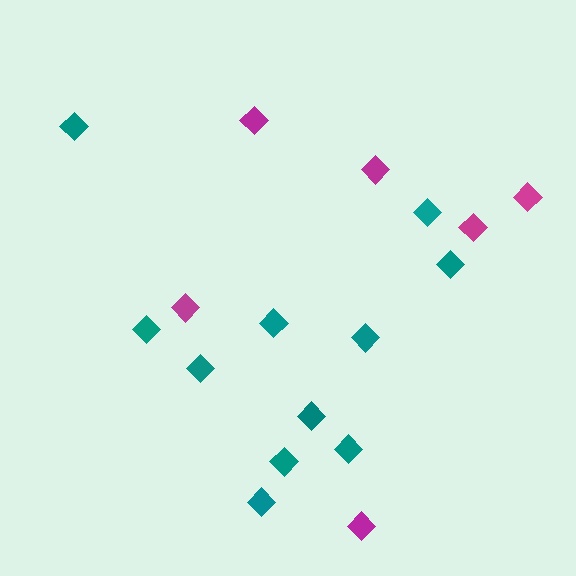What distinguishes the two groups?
There are 2 groups: one group of teal diamonds (11) and one group of magenta diamonds (6).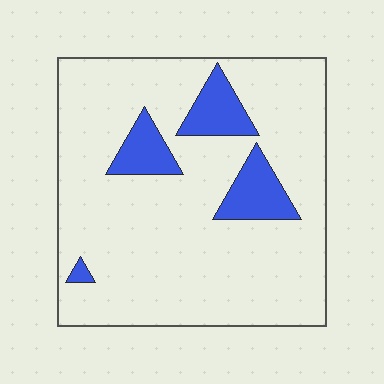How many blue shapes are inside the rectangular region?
4.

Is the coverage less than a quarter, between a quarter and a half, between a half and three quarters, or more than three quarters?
Less than a quarter.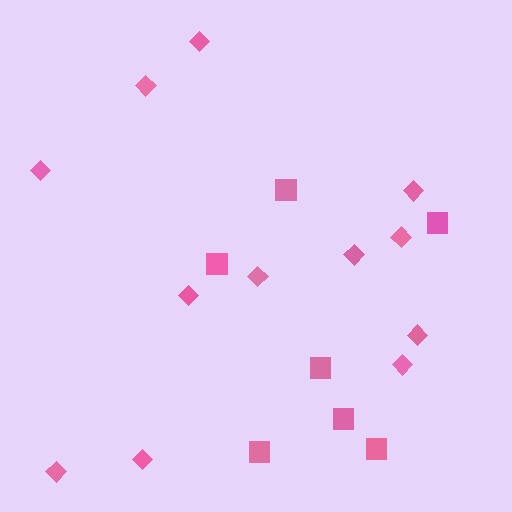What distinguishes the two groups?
There are 2 groups: one group of squares (7) and one group of diamonds (12).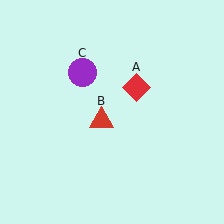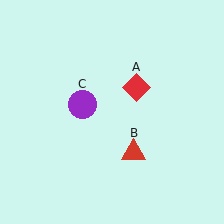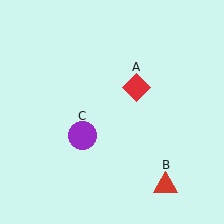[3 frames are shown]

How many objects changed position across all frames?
2 objects changed position: red triangle (object B), purple circle (object C).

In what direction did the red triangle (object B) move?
The red triangle (object B) moved down and to the right.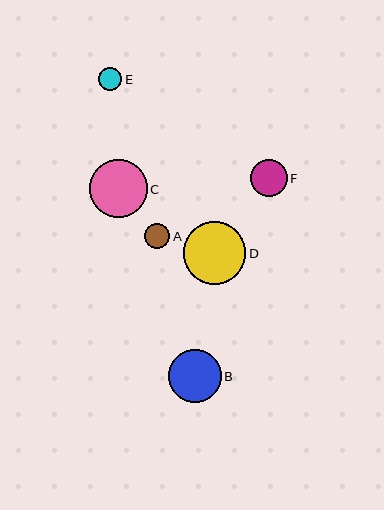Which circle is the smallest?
Circle E is the smallest with a size of approximately 23 pixels.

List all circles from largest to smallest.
From largest to smallest: D, C, B, F, A, E.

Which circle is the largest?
Circle D is the largest with a size of approximately 62 pixels.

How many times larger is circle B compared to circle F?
Circle B is approximately 1.4 times the size of circle F.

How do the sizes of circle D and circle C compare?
Circle D and circle C are approximately the same size.